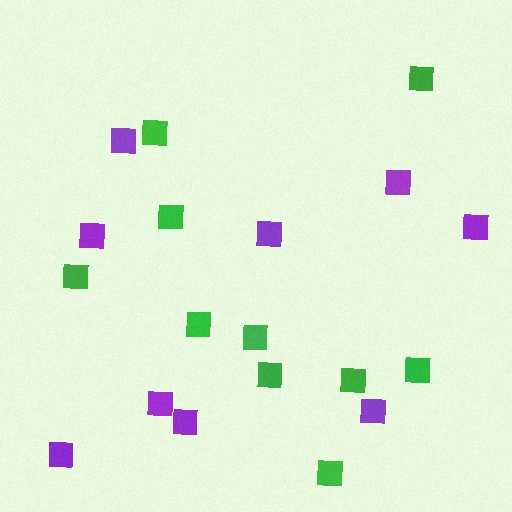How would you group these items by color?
There are 2 groups: one group of green squares (10) and one group of purple squares (9).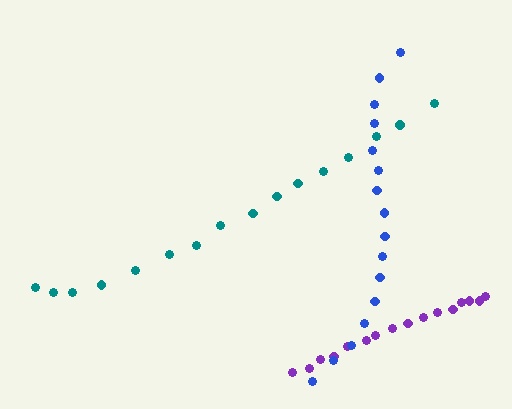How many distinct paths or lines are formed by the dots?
There are 3 distinct paths.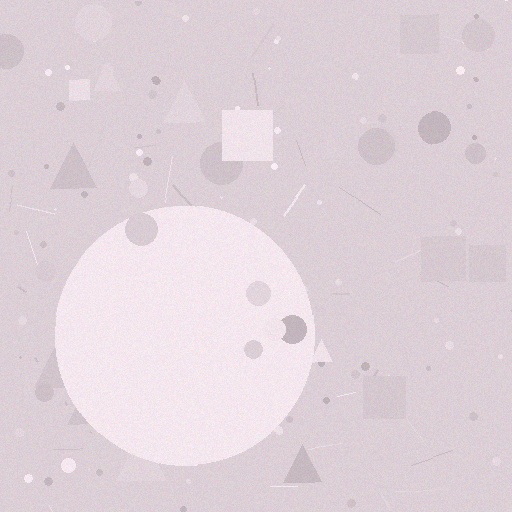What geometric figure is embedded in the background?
A circle is embedded in the background.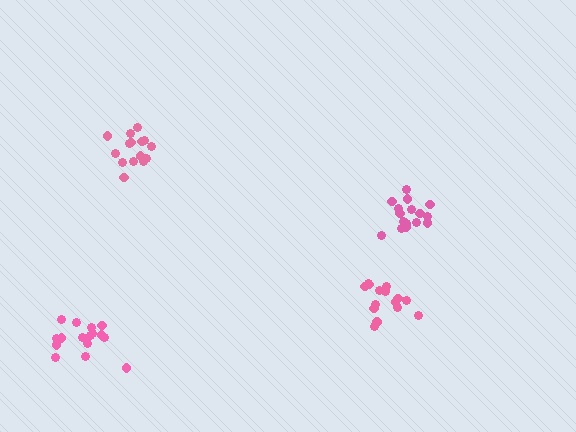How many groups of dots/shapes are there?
There are 4 groups.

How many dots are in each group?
Group 1: 15 dots, Group 2: 16 dots, Group 3: 15 dots, Group 4: 16 dots (62 total).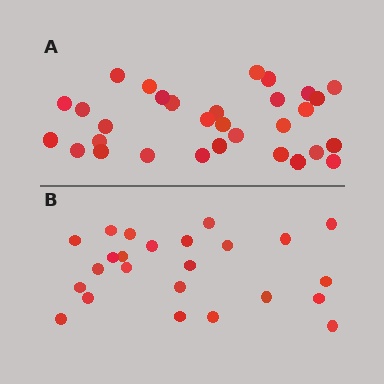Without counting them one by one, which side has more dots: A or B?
Region A (the top region) has more dots.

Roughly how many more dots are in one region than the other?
Region A has roughly 8 or so more dots than region B.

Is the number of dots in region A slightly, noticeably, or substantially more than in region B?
Region A has noticeably more, but not dramatically so. The ratio is roughly 1.3 to 1.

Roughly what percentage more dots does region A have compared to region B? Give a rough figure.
About 30% more.